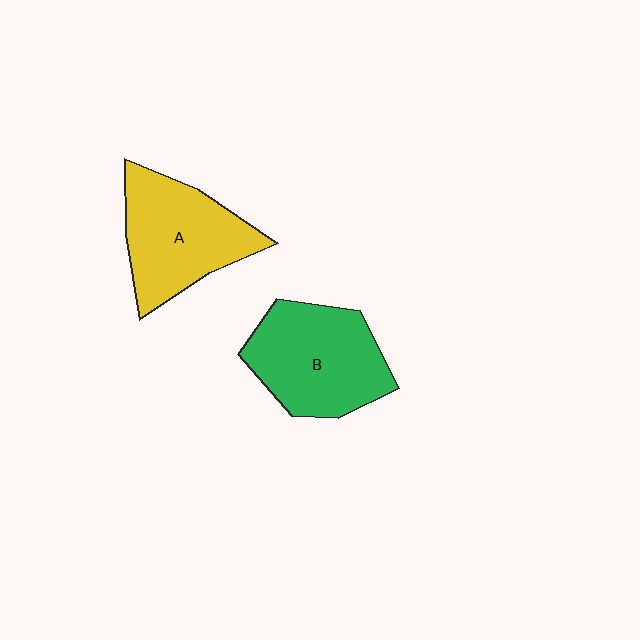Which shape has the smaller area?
Shape A (yellow).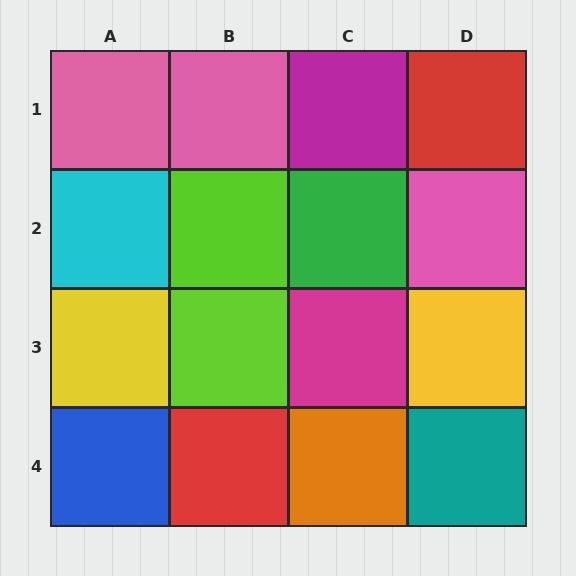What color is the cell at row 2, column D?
Pink.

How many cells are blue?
1 cell is blue.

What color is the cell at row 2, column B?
Lime.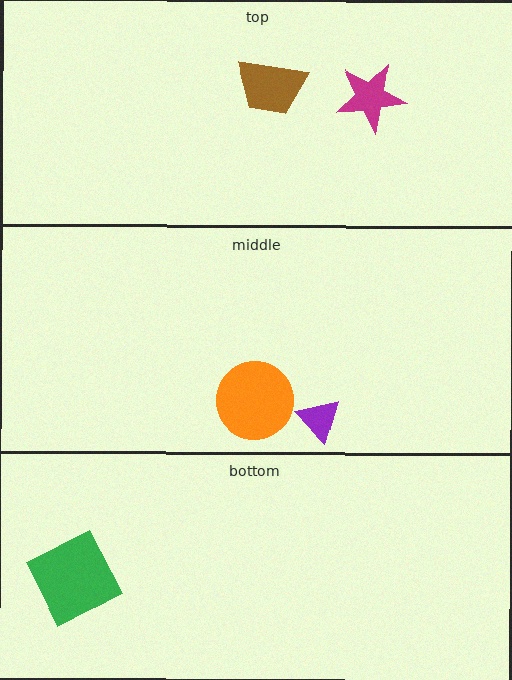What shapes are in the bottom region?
The green square.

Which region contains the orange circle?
The middle region.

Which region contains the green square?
The bottom region.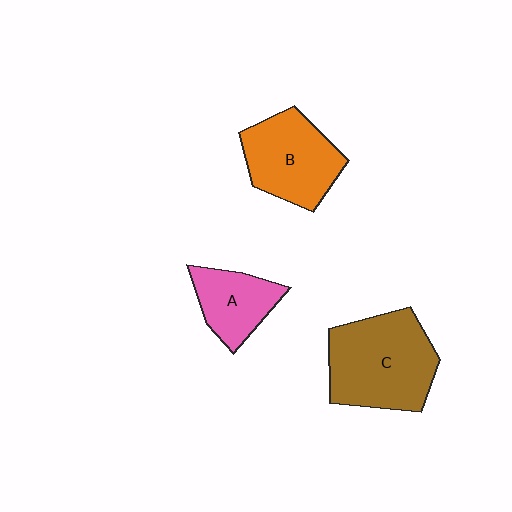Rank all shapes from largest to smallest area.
From largest to smallest: C (brown), B (orange), A (pink).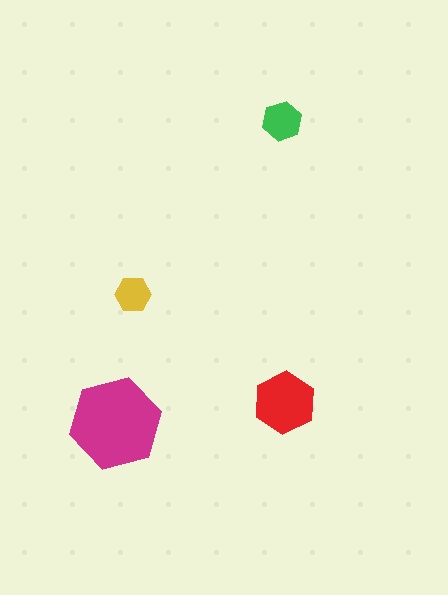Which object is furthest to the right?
The red hexagon is rightmost.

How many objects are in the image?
There are 4 objects in the image.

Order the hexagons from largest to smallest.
the magenta one, the red one, the green one, the yellow one.